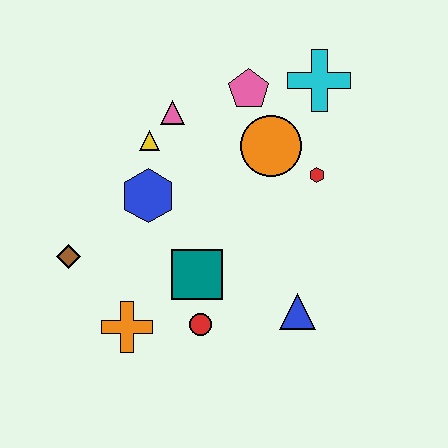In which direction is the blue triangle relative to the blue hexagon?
The blue triangle is to the right of the blue hexagon.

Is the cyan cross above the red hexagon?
Yes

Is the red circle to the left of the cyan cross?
Yes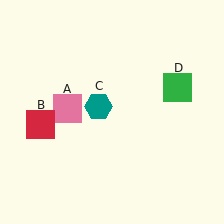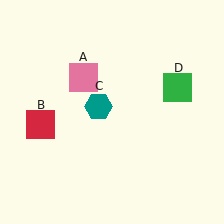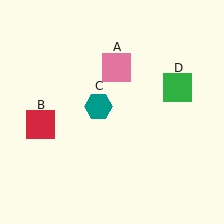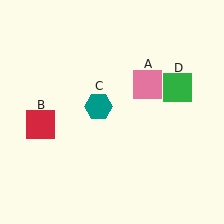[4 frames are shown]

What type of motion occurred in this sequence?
The pink square (object A) rotated clockwise around the center of the scene.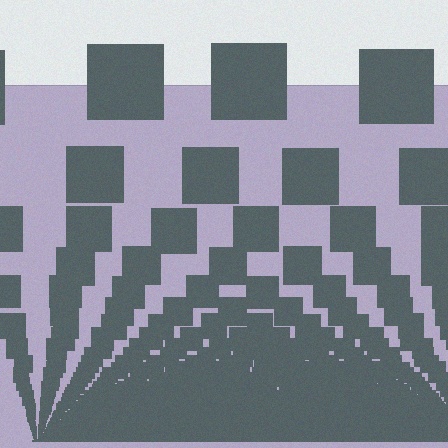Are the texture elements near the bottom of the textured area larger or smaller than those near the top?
Smaller. The gradient is inverted — elements near the bottom are smaller and denser.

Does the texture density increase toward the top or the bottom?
Density increases toward the bottom.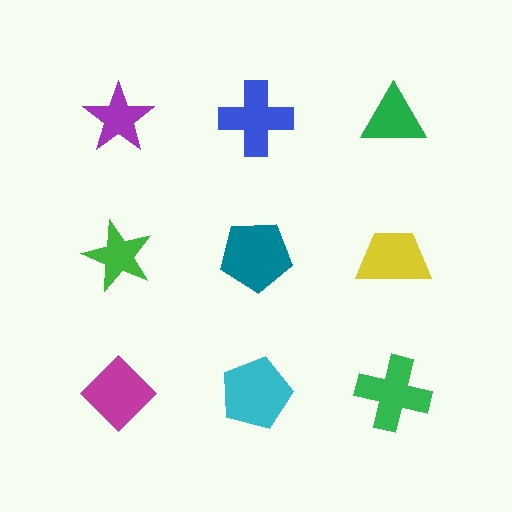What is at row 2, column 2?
A teal pentagon.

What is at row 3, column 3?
A green cross.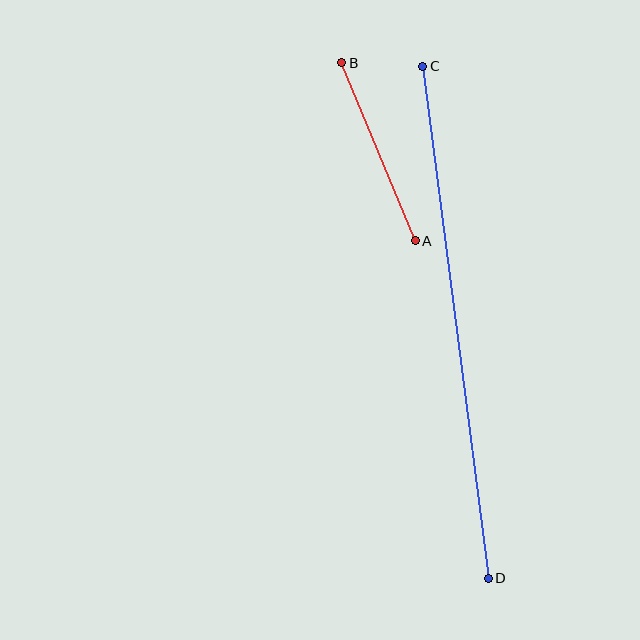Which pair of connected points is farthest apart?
Points C and D are farthest apart.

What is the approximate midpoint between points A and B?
The midpoint is at approximately (379, 152) pixels.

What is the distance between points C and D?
The distance is approximately 516 pixels.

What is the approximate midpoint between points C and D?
The midpoint is at approximately (456, 322) pixels.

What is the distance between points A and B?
The distance is approximately 193 pixels.